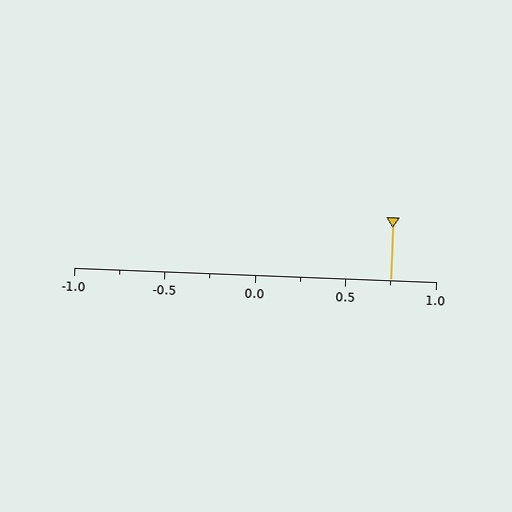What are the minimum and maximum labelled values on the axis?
The axis runs from -1.0 to 1.0.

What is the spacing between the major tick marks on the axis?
The major ticks are spaced 0.5 apart.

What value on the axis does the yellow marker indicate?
The marker indicates approximately 0.75.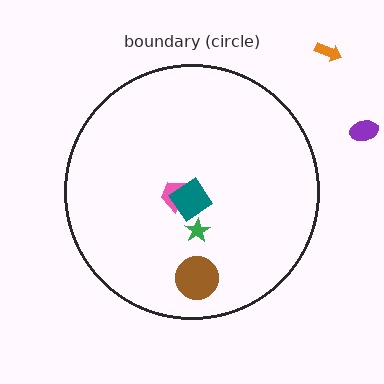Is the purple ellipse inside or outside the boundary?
Outside.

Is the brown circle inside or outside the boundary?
Inside.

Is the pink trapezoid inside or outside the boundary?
Inside.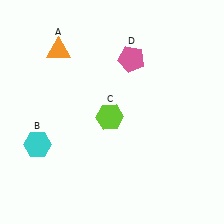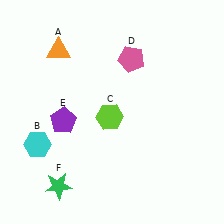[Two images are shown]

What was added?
A purple pentagon (E), a green star (F) were added in Image 2.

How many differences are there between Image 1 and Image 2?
There are 2 differences between the two images.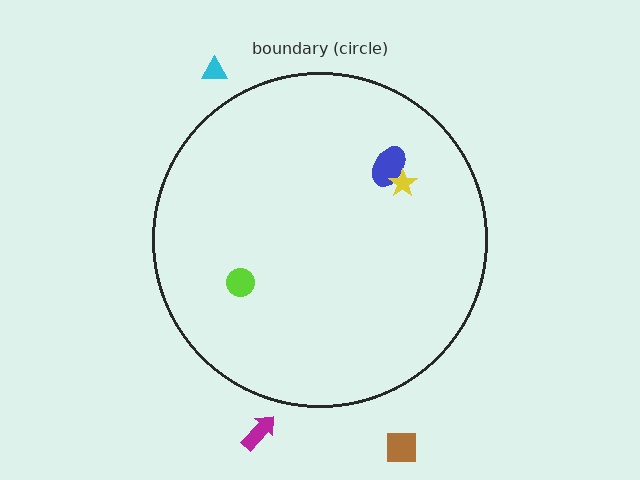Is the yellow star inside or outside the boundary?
Inside.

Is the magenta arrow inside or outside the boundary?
Outside.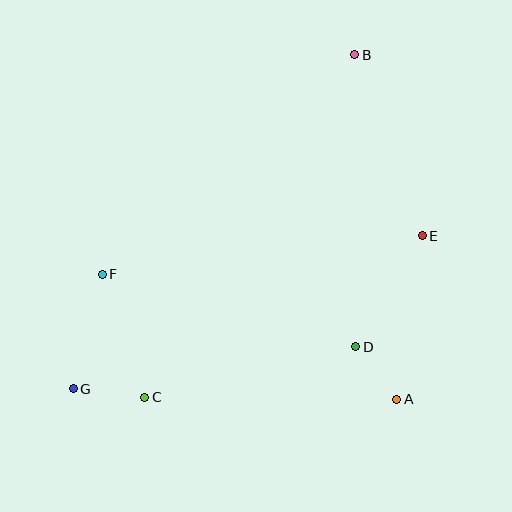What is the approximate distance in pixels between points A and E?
The distance between A and E is approximately 166 pixels.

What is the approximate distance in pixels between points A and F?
The distance between A and F is approximately 320 pixels.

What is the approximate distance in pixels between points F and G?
The distance between F and G is approximately 118 pixels.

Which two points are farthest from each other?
Points B and G are farthest from each other.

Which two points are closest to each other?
Points A and D are closest to each other.